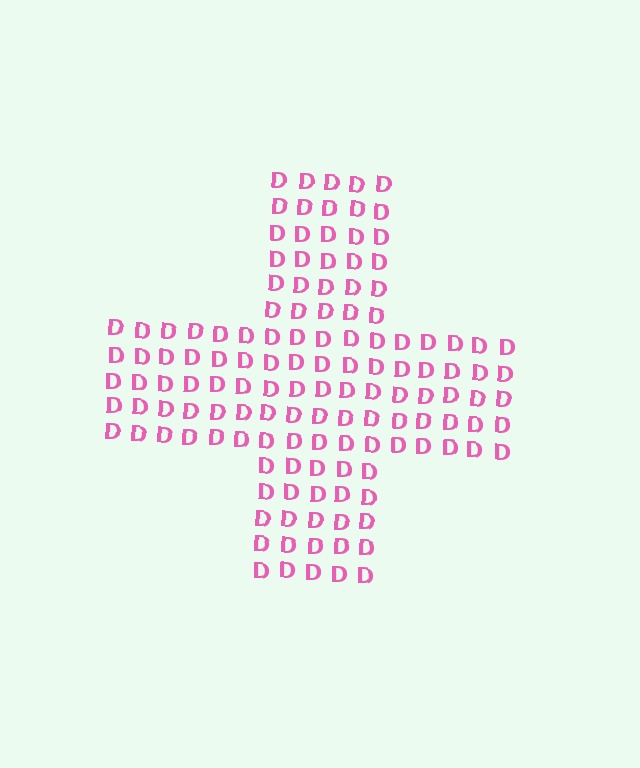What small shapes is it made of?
It is made of small letter D's.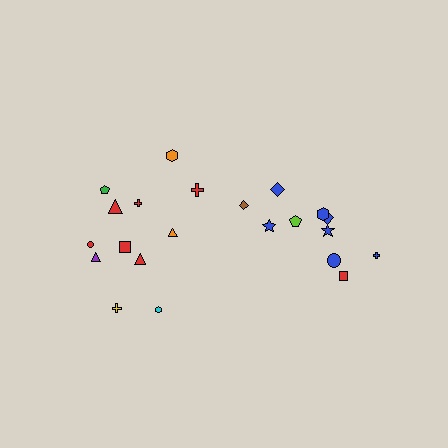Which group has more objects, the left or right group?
The left group.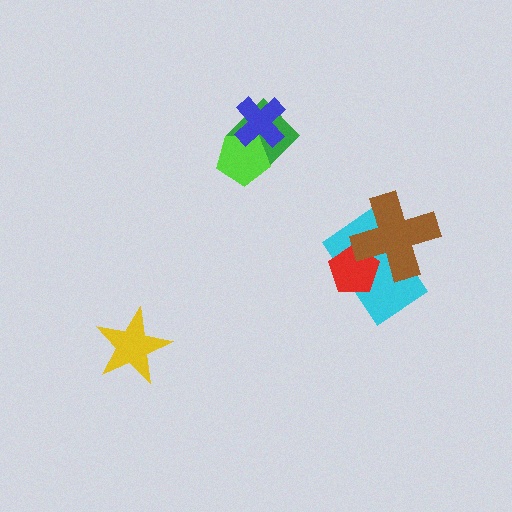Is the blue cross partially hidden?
No, no other shape covers it.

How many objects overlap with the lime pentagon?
2 objects overlap with the lime pentagon.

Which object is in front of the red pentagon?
The brown cross is in front of the red pentagon.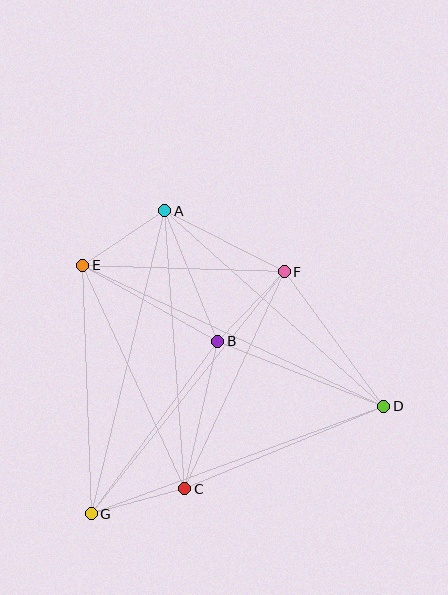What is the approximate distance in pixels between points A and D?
The distance between A and D is approximately 294 pixels.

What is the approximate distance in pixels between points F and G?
The distance between F and G is approximately 309 pixels.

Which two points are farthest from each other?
Points D and E are farthest from each other.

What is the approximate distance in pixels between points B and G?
The distance between B and G is approximately 214 pixels.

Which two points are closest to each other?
Points B and F are closest to each other.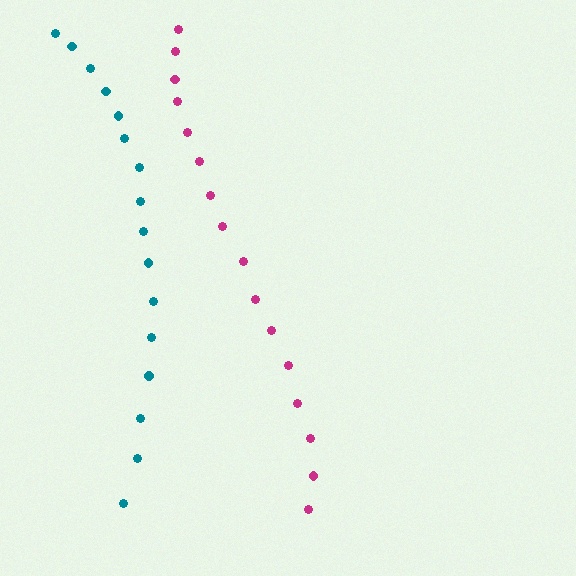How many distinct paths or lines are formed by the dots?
There are 2 distinct paths.